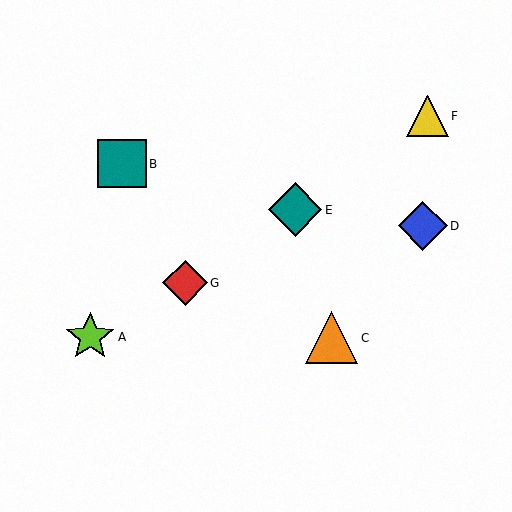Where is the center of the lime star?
The center of the lime star is at (90, 337).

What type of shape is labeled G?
Shape G is a red diamond.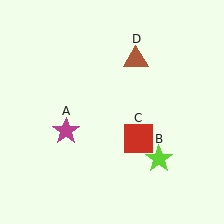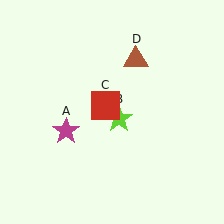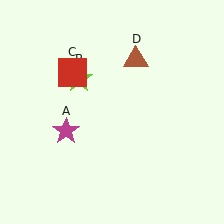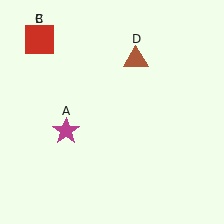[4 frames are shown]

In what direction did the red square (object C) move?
The red square (object C) moved up and to the left.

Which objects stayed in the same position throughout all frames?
Magenta star (object A) and brown triangle (object D) remained stationary.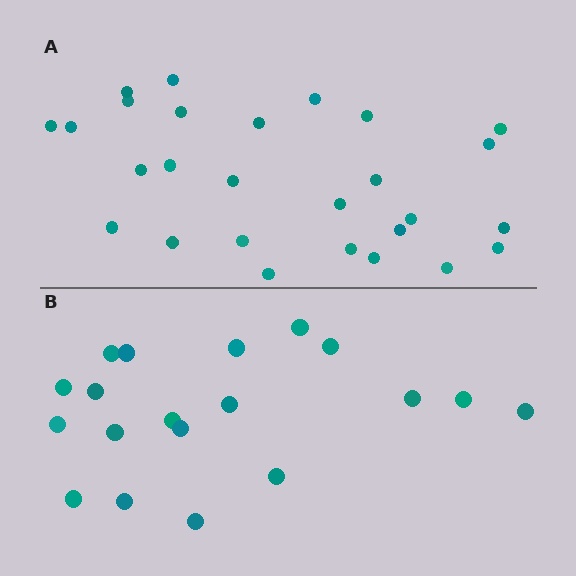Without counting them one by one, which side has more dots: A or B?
Region A (the top region) has more dots.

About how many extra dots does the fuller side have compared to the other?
Region A has roughly 8 or so more dots than region B.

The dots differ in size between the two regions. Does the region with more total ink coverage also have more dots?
No. Region B has more total ink coverage because its dots are larger, but region A actually contains more individual dots. Total area can be misleading — the number of items is what matters here.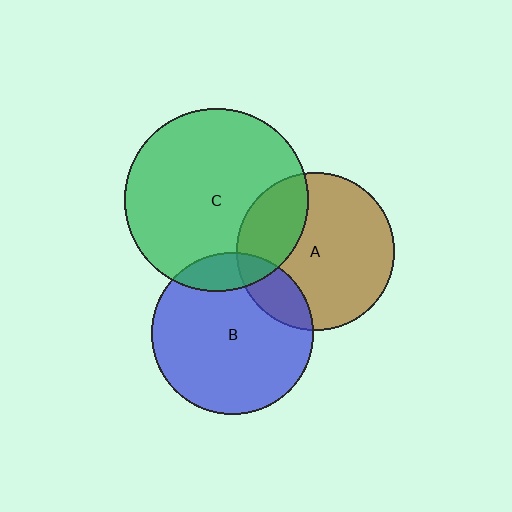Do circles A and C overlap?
Yes.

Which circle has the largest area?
Circle C (green).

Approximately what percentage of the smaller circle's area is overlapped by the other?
Approximately 25%.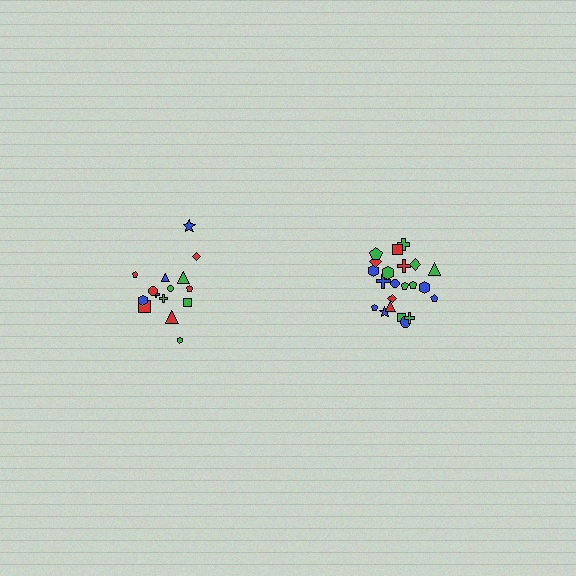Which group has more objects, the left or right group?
The right group.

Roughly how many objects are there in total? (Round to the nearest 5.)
Roughly 35 objects in total.